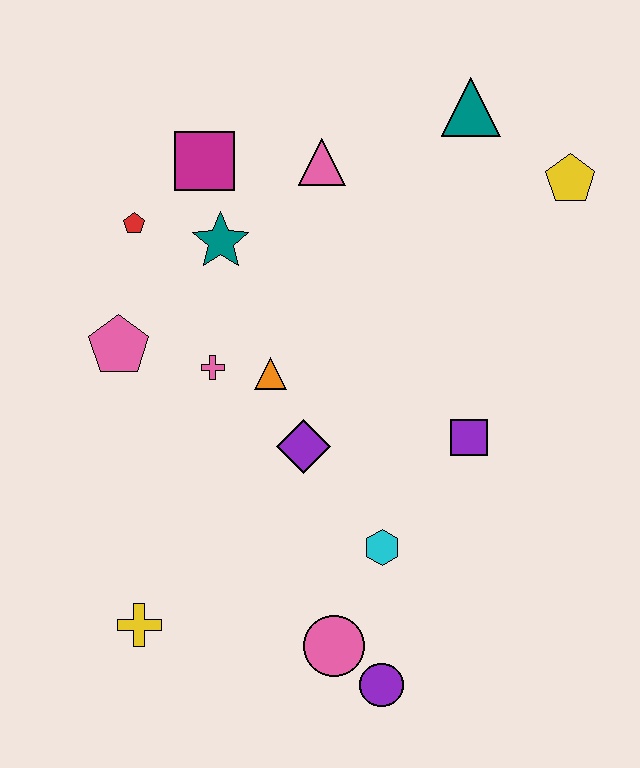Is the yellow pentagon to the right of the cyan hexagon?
Yes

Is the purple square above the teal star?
No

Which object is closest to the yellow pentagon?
The teal triangle is closest to the yellow pentagon.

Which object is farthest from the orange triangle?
The yellow pentagon is farthest from the orange triangle.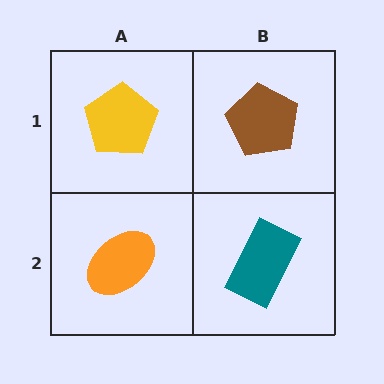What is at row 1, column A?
A yellow pentagon.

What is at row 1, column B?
A brown pentagon.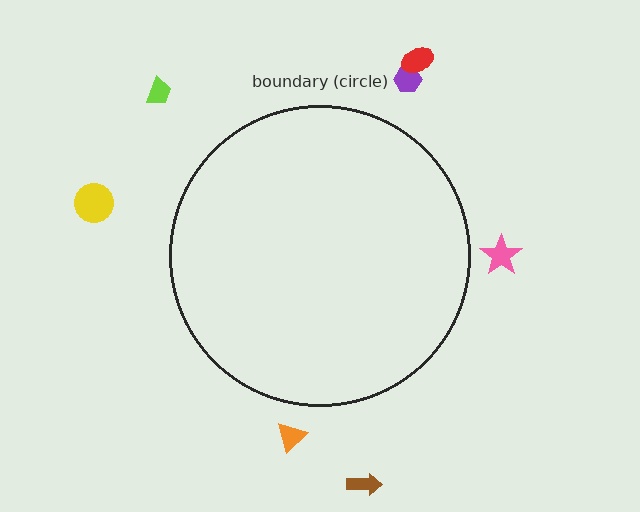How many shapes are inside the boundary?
0 inside, 7 outside.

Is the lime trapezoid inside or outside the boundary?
Outside.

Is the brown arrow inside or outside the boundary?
Outside.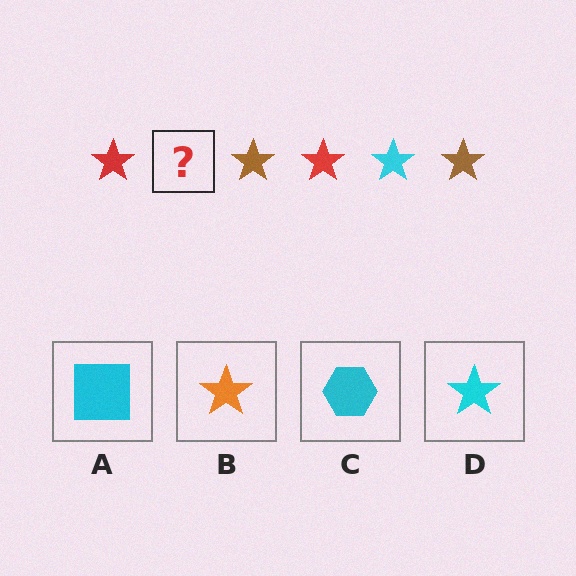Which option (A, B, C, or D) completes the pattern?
D.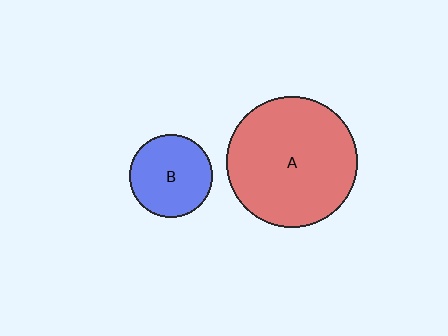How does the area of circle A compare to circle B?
Approximately 2.5 times.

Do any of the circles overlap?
No, none of the circles overlap.